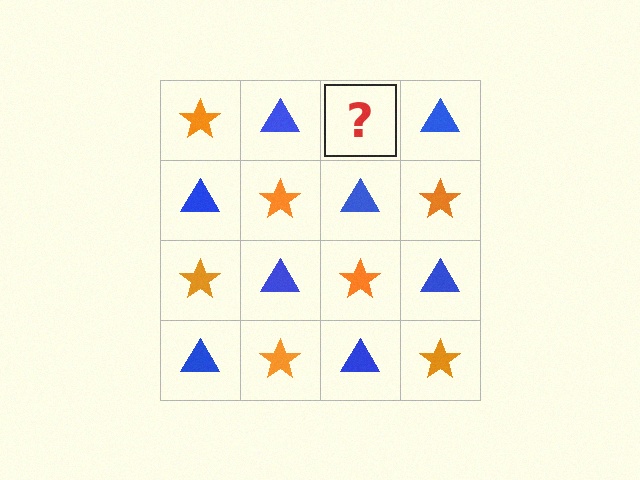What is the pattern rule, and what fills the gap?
The rule is that it alternates orange star and blue triangle in a checkerboard pattern. The gap should be filled with an orange star.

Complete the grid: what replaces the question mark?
The question mark should be replaced with an orange star.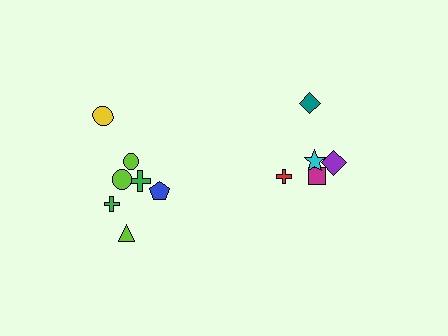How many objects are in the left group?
There are 7 objects.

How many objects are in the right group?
There are 5 objects.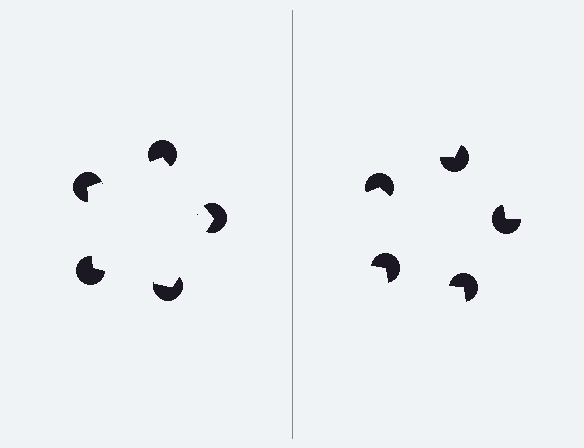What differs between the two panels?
The pac-man discs are positioned identically on both sides; only the wedge orientations differ. On the left they align to a pentagon; on the right they are misaligned.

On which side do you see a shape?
An illusory pentagon appears on the left side. On the right side the wedge cuts are rotated, so no coherent shape forms.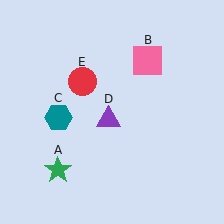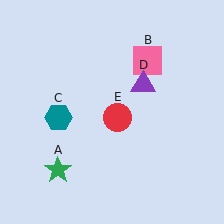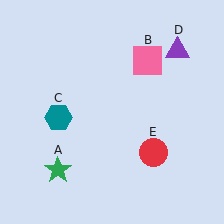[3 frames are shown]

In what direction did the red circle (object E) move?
The red circle (object E) moved down and to the right.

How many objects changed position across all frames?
2 objects changed position: purple triangle (object D), red circle (object E).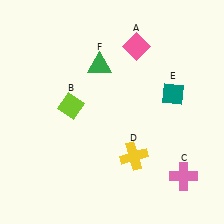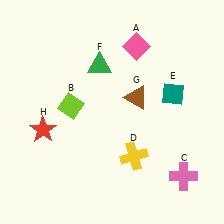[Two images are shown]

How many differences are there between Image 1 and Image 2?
There are 2 differences between the two images.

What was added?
A brown triangle (G), a red star (H) were added in Image 2.